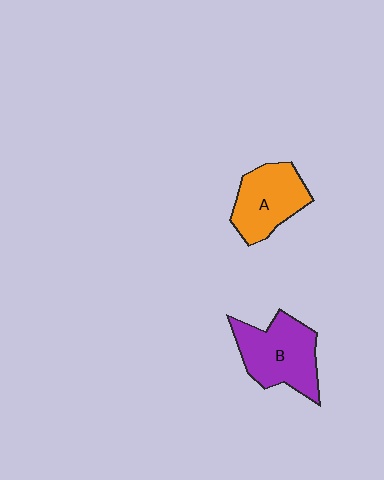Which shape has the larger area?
Shape B (purple).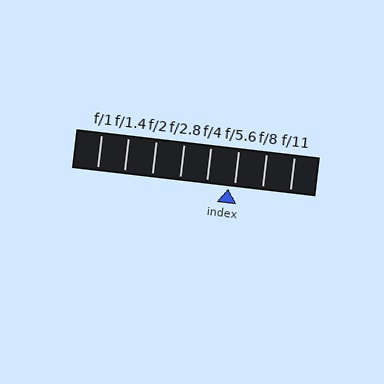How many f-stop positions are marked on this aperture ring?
There are 8 f-stop positions marked.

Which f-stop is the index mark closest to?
The index mark is closest to f/5.6.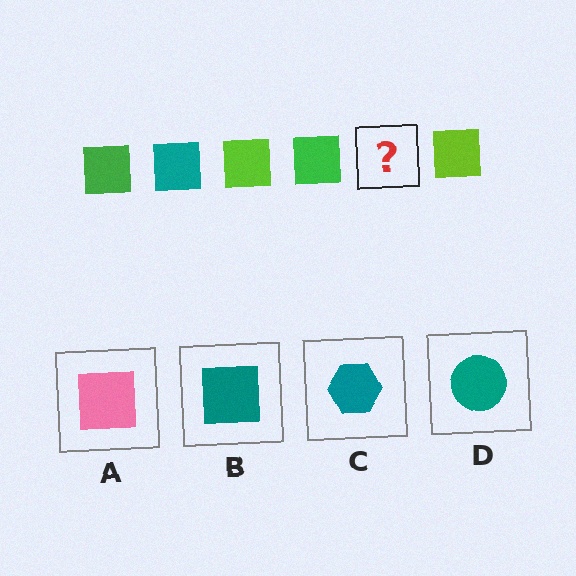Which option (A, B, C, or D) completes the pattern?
B.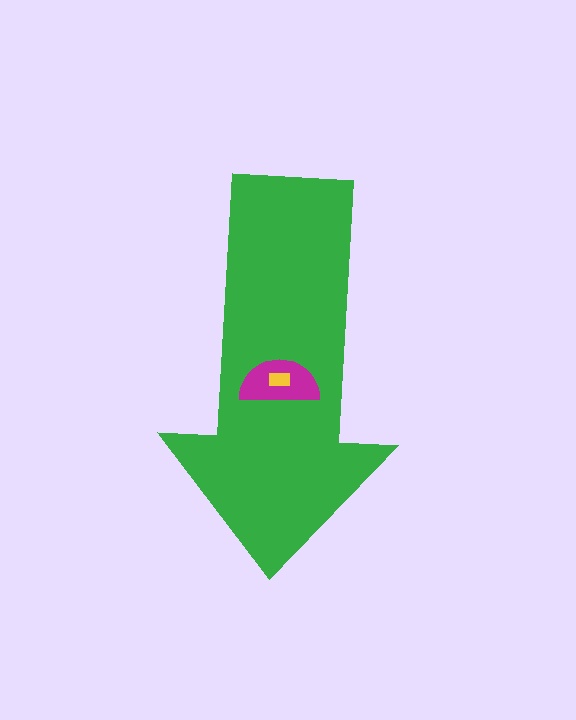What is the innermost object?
The yellow rectangle.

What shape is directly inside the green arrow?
The magenta semicircle.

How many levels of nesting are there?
3.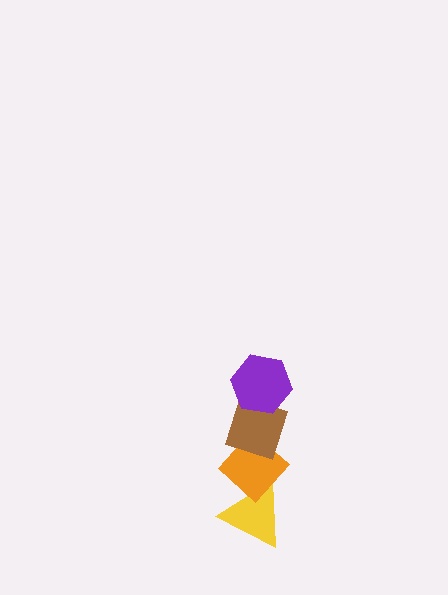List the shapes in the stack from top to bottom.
From top to bottom: the purple hexagon, the brown diamond, the orange diamond, the yellow triangle.